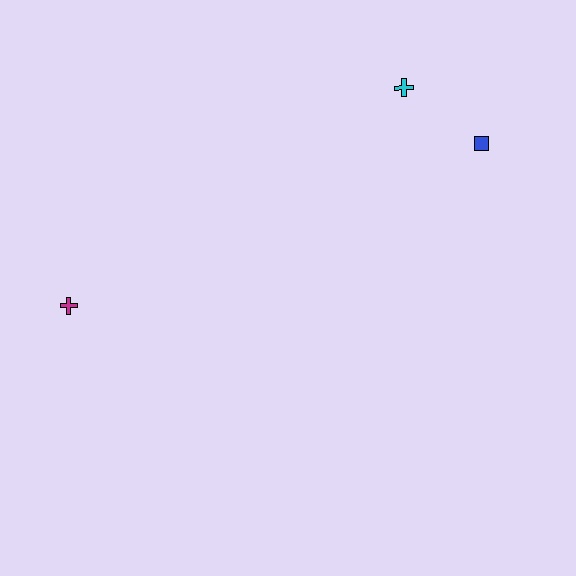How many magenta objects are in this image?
There is 1 magenta object.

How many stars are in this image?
There are no stars.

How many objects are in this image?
There are 3 objects.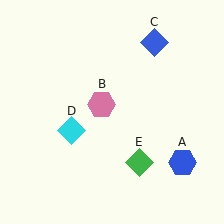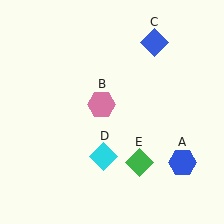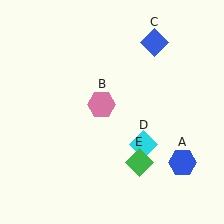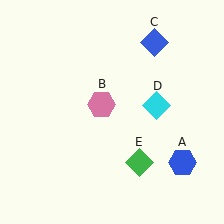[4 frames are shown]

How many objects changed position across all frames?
1 object changed position: cyan diamond (object D).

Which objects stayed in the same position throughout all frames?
Blue hexagon (object A) and pink hexagon (object B) and blue diamond (object C) and green diamond (object E) remained stationary.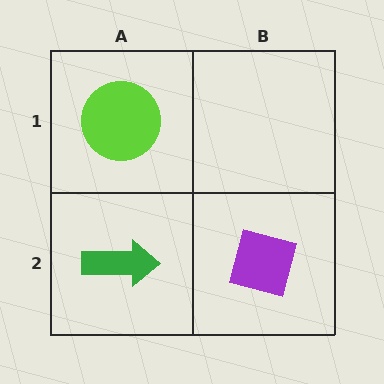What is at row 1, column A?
A lime circle.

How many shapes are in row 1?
1 shape.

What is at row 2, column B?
A purple diamond.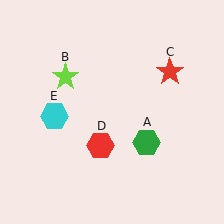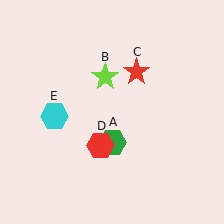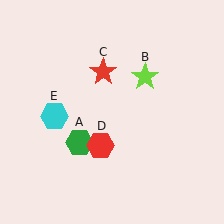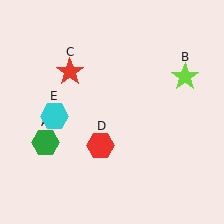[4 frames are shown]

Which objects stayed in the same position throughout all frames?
Red hexagon (object D) and cyan hexagon (object E) remained stationary.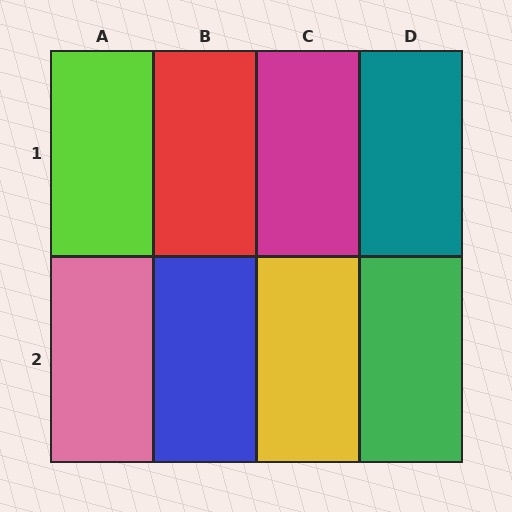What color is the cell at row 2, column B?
Blue.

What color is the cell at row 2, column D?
Green.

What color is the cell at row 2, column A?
Pink.